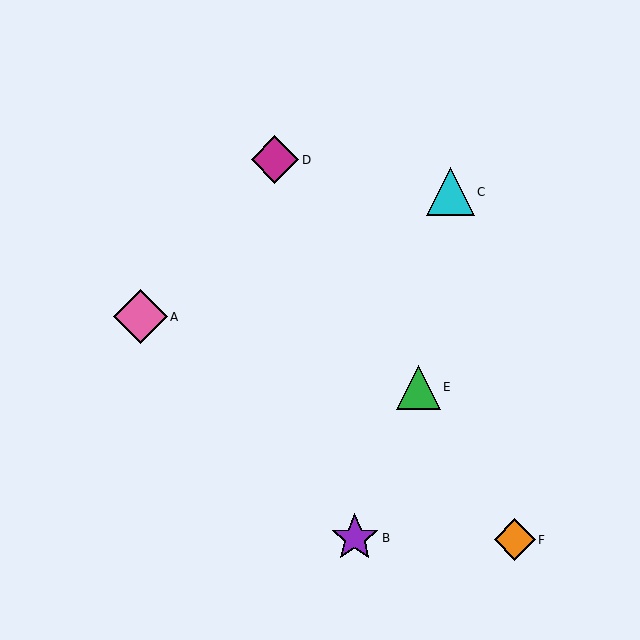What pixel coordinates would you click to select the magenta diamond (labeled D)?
Click at (275, 160) to select the magenta diamond D.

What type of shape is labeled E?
Shape E is a green triangle.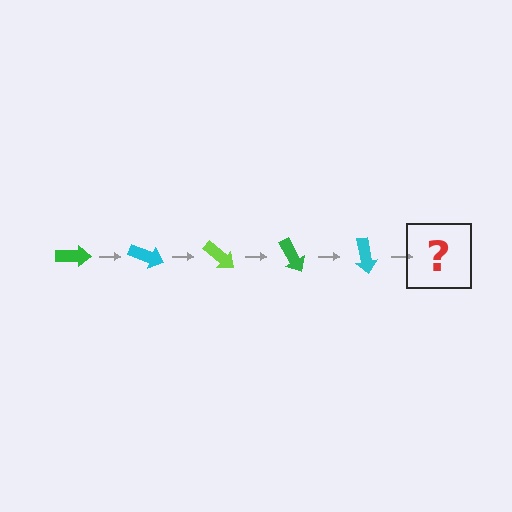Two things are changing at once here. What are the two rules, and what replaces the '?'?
The two rules are that it rotates 20 degrees each step and the color cycles through green, cyan, and lime. The '?' should be a lime arrow, rotated 100 degrees from the start.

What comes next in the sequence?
The next element should be a lime arrow, rotated 100 degrees from the start.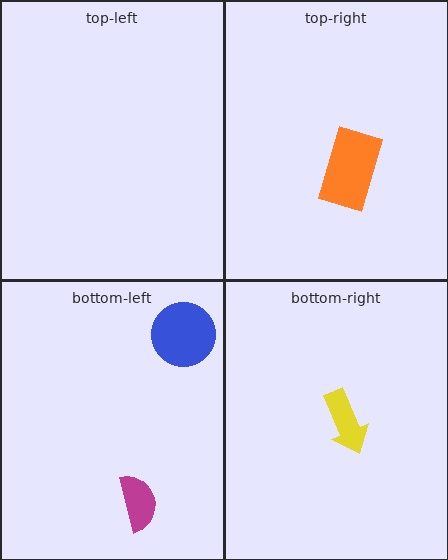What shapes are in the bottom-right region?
The yellow arrow.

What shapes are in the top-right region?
The orange rectangle.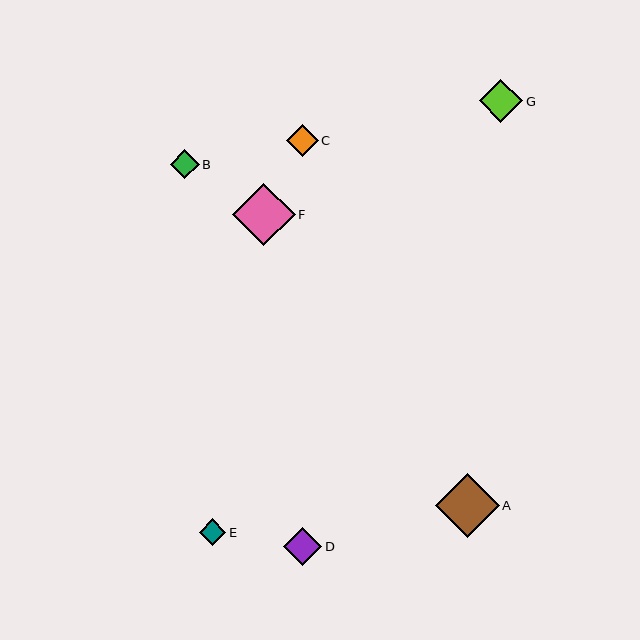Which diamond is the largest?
Diamond A is the largest with a size of approximately 64 pixels.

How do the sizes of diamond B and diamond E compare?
Diamond B and diamond E are approximately the same size.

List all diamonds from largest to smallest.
From largest to smallest: A, F, G, D, C, B, E.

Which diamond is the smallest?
Diamond E is the smallest with a size of approximately 27 pixels.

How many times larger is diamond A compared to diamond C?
Diamond A is approximately 2.0 times the size of diamond C.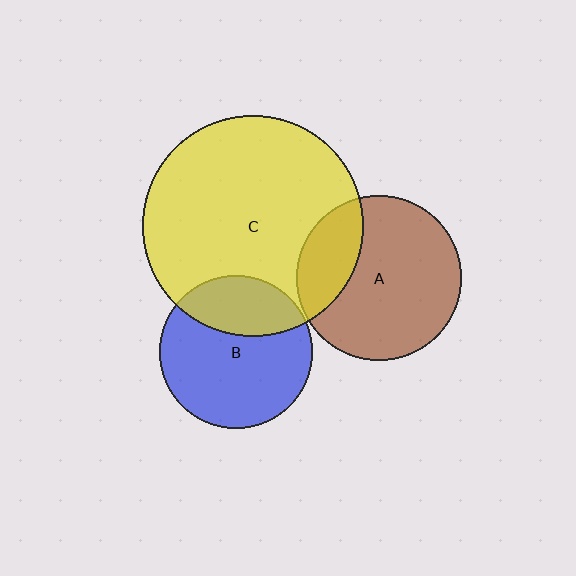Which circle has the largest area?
Circle C (yellow).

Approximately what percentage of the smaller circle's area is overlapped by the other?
Approximately 25%.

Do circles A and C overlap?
Yes.